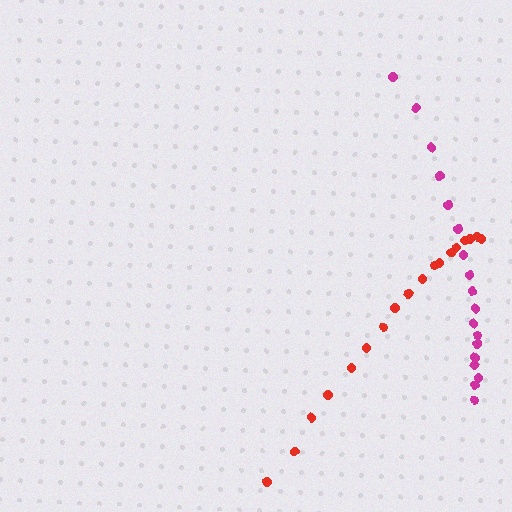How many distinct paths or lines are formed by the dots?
There are 2 distinct paths.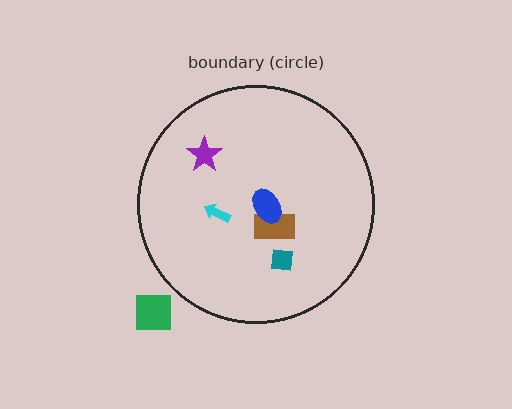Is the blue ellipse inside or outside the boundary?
Inside.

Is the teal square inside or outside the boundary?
Inside.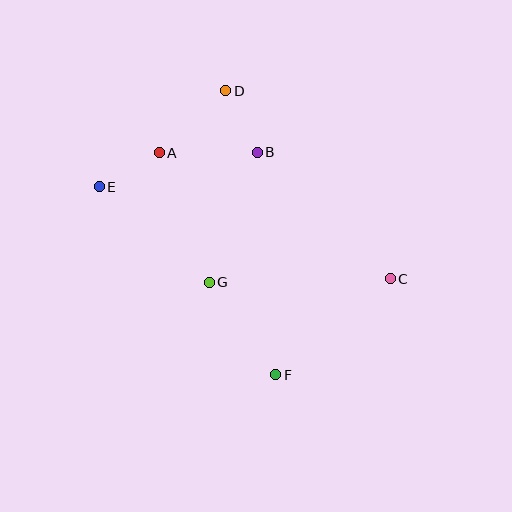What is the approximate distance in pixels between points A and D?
The distance between A and D is approximately 91 pixels.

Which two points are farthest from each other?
Points C and E are farthest from each other.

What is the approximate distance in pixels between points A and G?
The distance between A and G is approximately 139 pixels.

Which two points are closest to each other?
Points A and E are closest to each other.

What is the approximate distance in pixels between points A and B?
The distance between A and B is approximately 98 pixels.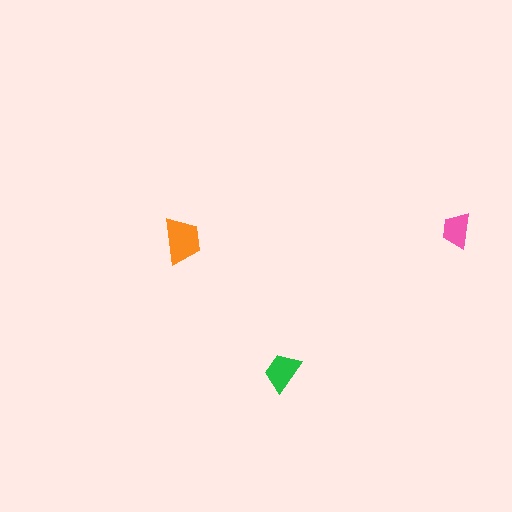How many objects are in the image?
There are 3 objects in the image.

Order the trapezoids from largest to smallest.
the orange one, the green one, the pink one.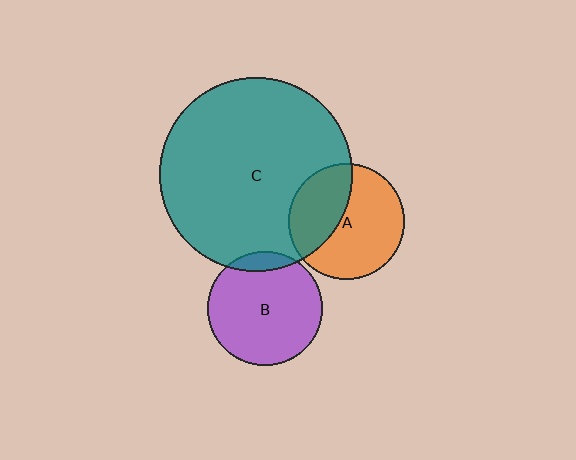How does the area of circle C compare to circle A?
Approximately 2.8 times.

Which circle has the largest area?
Circle C (teal).